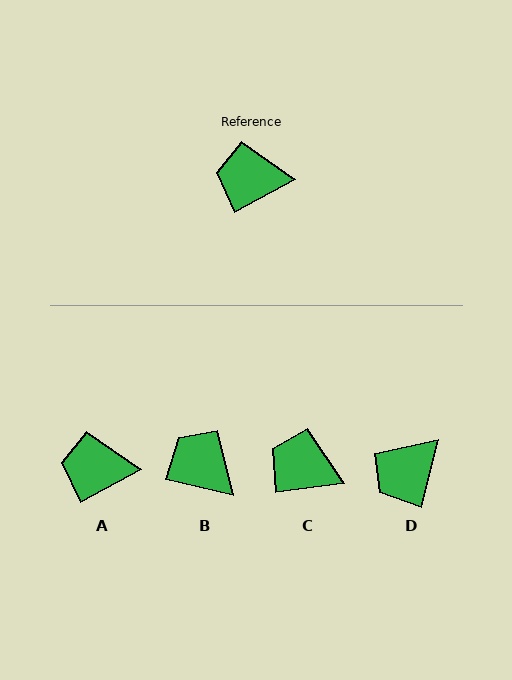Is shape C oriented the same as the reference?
No, it is off by about 21 degrees.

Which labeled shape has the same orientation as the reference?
A.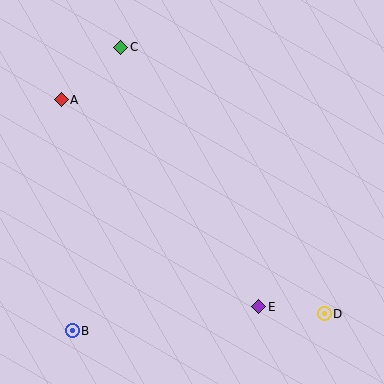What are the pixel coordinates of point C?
Point C is at (121, 47).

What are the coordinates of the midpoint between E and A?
The midpoint between E and A is at (160, 203).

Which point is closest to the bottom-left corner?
Point B is closest to the bottom-left corner.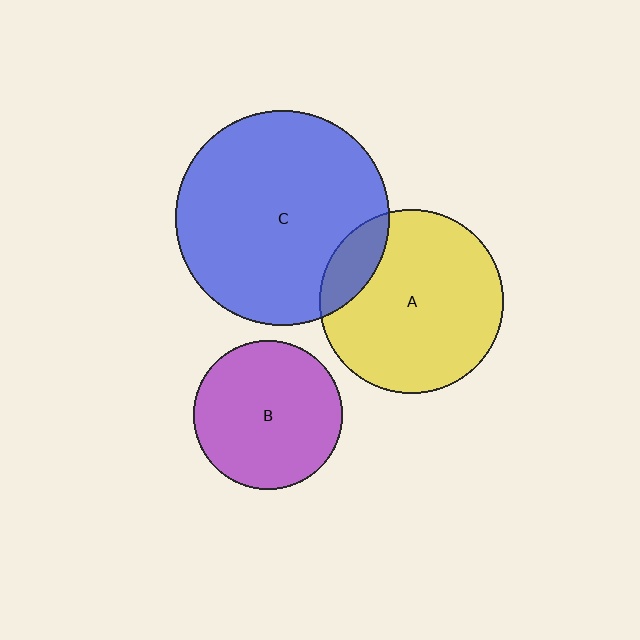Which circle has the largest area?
Circle C (blue).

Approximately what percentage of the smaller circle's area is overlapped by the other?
Approximately 15%.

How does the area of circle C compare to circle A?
Approximately 1.4 times.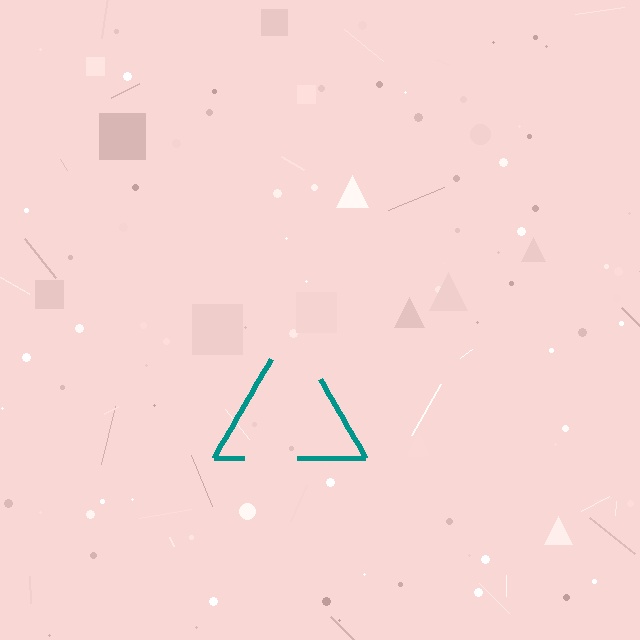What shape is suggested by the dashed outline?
The dashed outline suggests a triangle.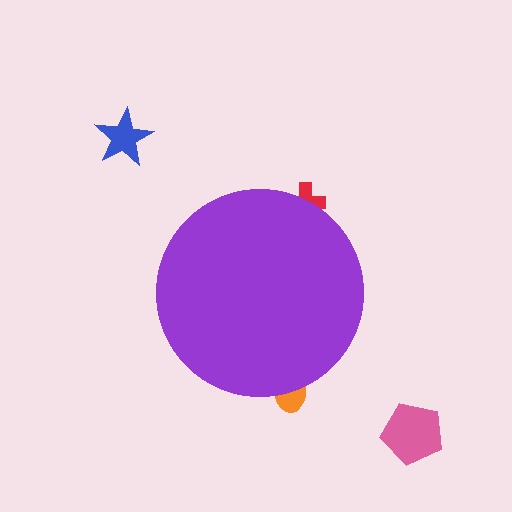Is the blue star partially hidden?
No, the blue star is fully visible.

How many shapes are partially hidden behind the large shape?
2 shapes are partially hidden.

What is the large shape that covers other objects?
A purple circle.